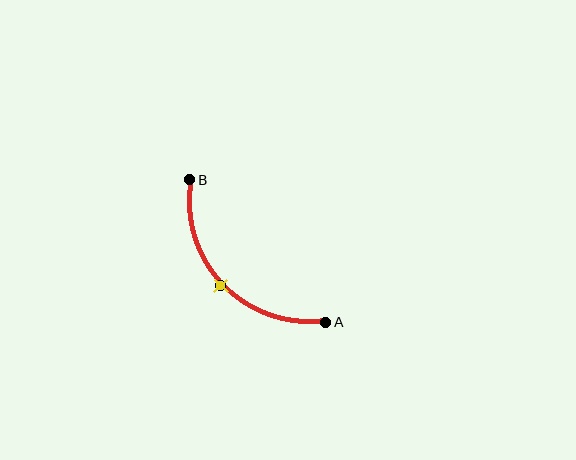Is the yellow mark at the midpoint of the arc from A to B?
Yes. The yellow mark lies on the arc at equal arc-length from both A and B — it is the arc midpoint.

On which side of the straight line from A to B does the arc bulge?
The arc bulges below and to the left of the straight line connecting A and B.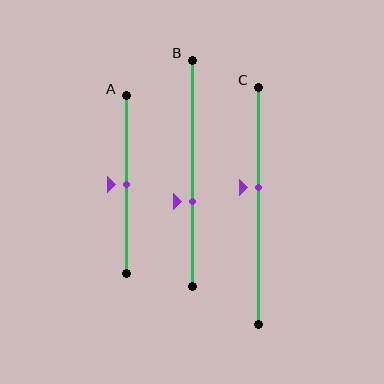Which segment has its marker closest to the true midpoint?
Segment A has its marker closest to the true midpoint.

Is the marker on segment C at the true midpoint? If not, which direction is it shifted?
No, the marker on segment C is shifted upward by about 8% of the segment length.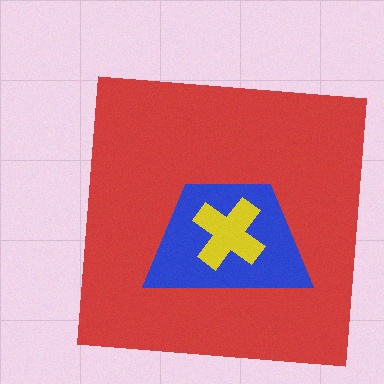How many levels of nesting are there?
3.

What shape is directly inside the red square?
The blue trapezoid.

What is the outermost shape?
The red square.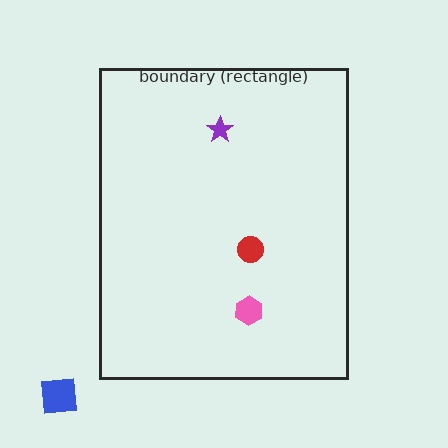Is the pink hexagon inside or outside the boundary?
Inside.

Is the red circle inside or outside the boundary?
Inside.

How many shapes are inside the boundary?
3 inside, 1 outside.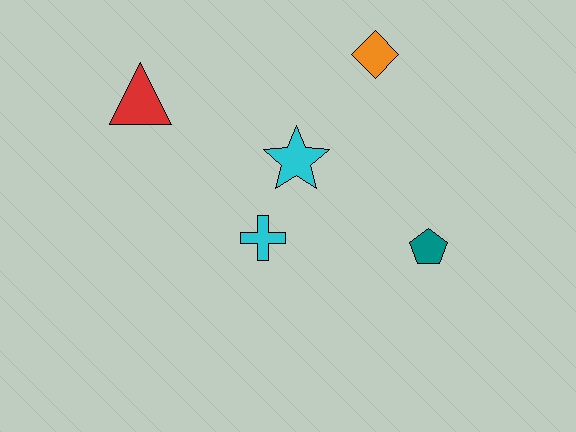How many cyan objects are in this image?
There are 2 cyan objects.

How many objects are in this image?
There are 5 objects.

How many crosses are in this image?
There is 1 cross.